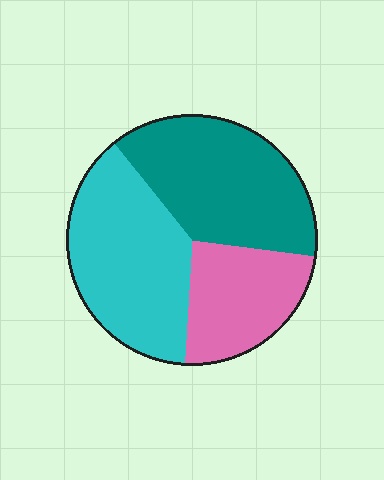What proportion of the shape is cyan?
Cyan covers 38% of the shape.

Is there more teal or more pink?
Teal.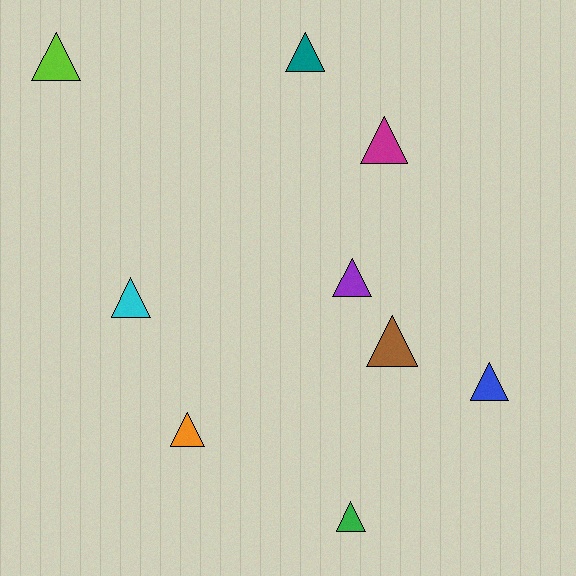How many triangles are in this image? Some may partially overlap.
There are 9 triangles.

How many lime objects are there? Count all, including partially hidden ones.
There is 1 lime object.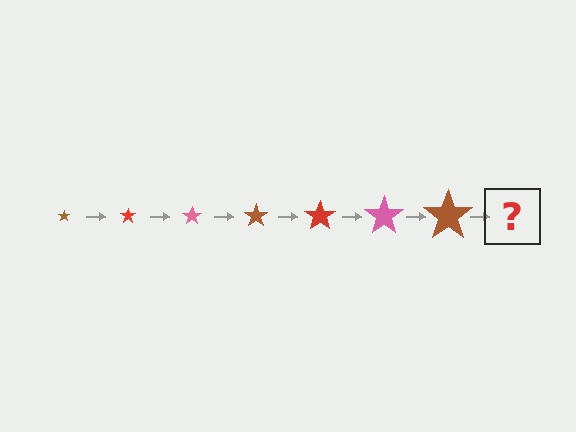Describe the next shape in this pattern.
It should be a red star, larger than the previous one.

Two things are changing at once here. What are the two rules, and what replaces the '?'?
The two rules are that the star grows larger each step and the color cycles through brown, red, and pink. The '?' should be a red star, larger than the previous one.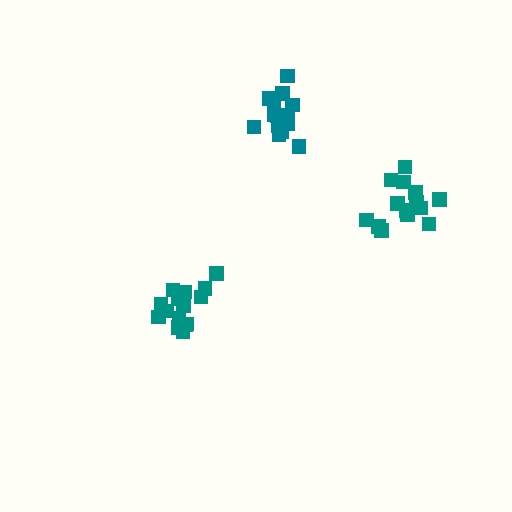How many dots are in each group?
Group 1: 14 dots, Group 2: 15 dots, Group 3: 17 dots (46 total).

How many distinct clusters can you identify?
There are 3 distinct clusters.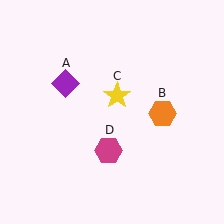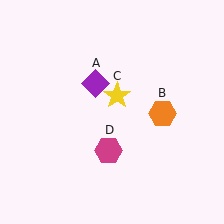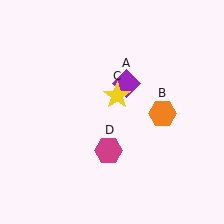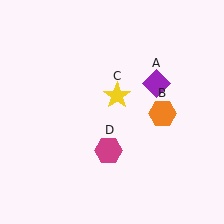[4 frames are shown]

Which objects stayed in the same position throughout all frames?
Orange hexagon (object B) and yellow star (object C) and magenta hexagon (object D) remained stationary.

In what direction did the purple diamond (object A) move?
The purple diamond (object A) moved right.